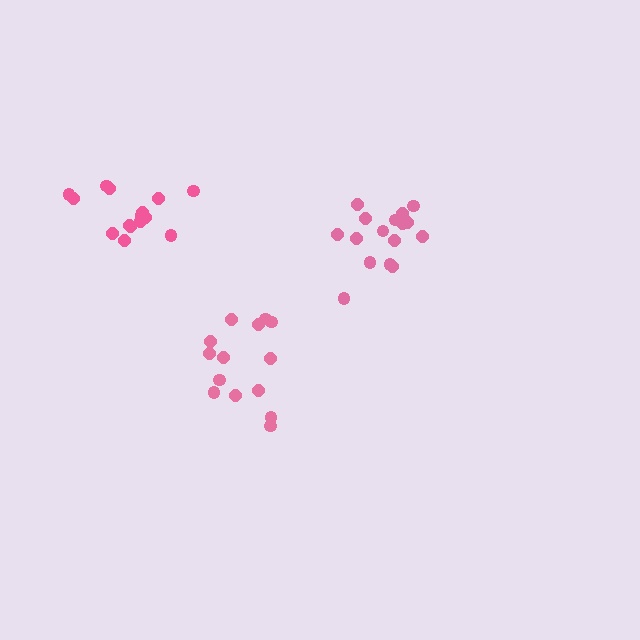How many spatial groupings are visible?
There are 3 spatial groupings.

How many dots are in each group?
Group 1: 15 dots, Group 2: 14 dots, Group 3: 16 dots (45 total).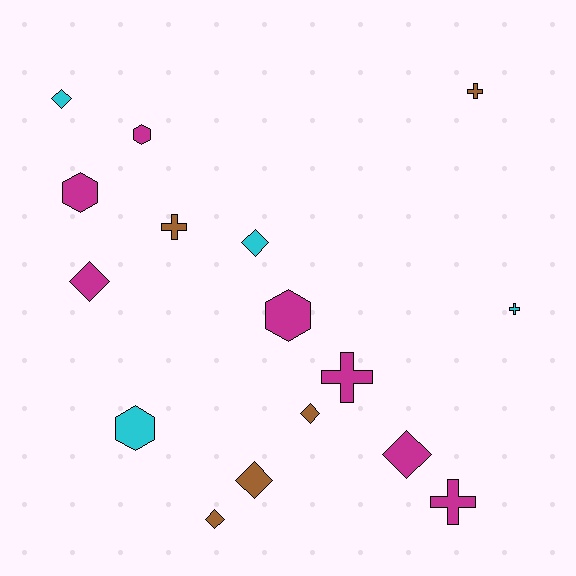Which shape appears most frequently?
Diamond, with 7 objects.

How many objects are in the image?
There are 16 objects.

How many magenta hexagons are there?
There are 3 magenta hexagons.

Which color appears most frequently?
Magenta, with 7 objects.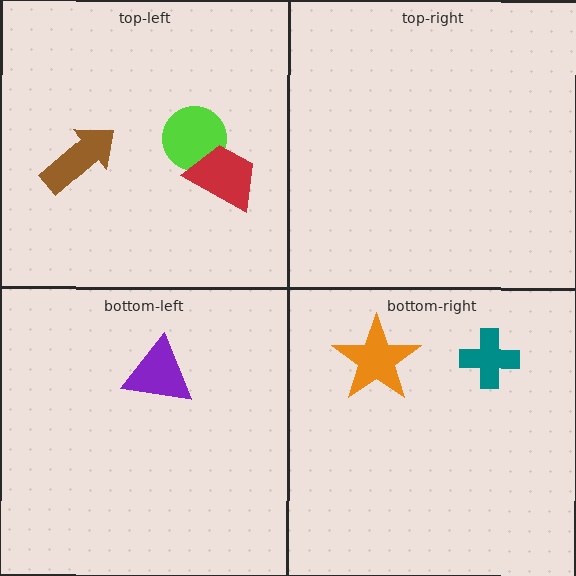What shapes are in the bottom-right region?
The teal cross, the orange star.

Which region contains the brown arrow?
The top-left region.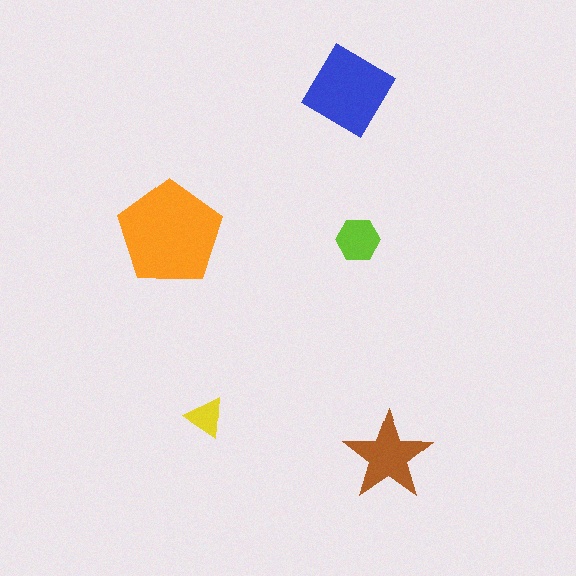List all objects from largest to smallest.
The orange pentagon, the blue diamond, the brown star, the lime hexagon, the yellow triangle.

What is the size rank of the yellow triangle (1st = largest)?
5th.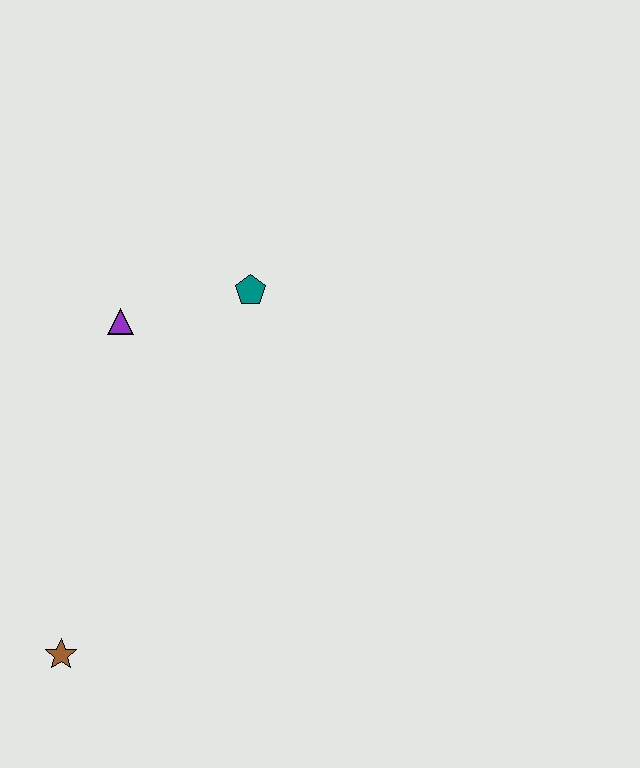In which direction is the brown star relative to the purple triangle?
The brown star is below the purple triangle.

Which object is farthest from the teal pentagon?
The brown star is farthest from the teal pentagon.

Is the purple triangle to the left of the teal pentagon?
Yes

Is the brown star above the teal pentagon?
No